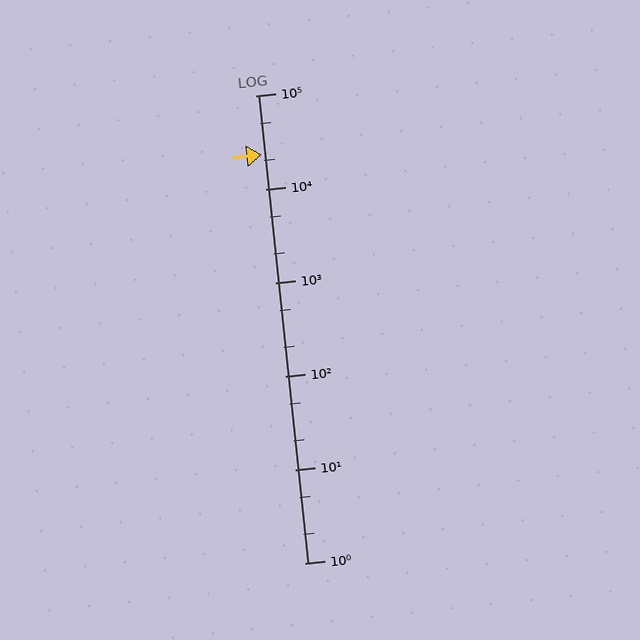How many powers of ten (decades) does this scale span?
The scale spans 5 decades, from 1 to 100000.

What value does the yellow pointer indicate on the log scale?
The pointer indicates approximately 23000.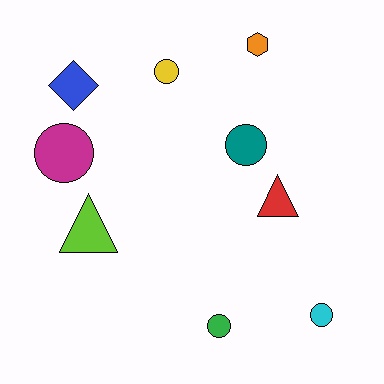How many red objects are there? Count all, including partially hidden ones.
There is 1 red object.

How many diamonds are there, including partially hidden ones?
There is 1 diamond.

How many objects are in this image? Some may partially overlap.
There are 9 objects.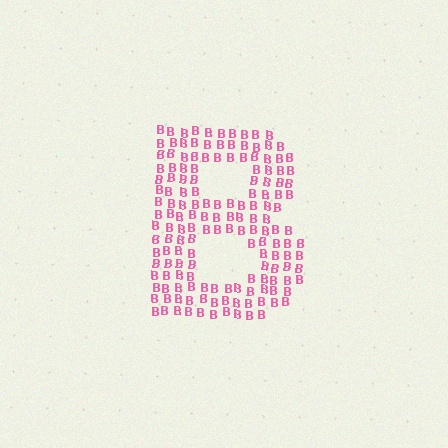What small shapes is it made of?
It is made of small letter B's.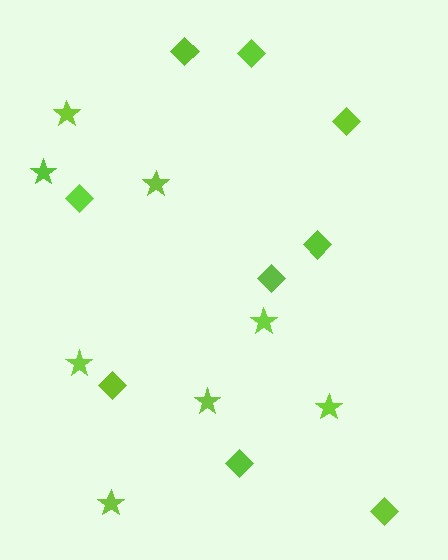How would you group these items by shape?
There are 2 groups: one group of diamonds (9) and one group of stars (8).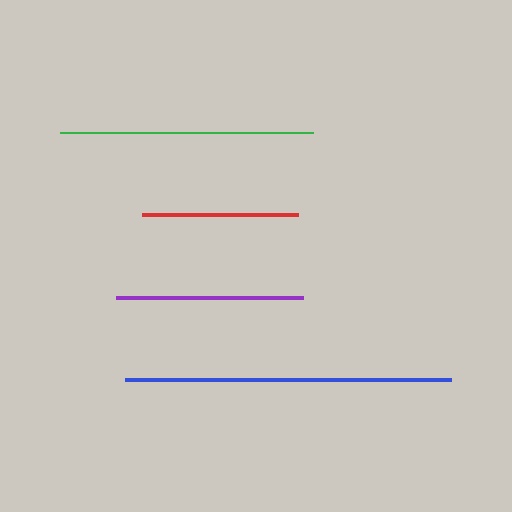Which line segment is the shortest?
The red line is the shortest at approximately 156 pixels.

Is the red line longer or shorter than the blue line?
The blue line is longer than the red line.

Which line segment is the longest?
The blue line is the longest at approximately 327 pixels.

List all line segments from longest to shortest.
From longest to shortest: blue, green, purple, red.